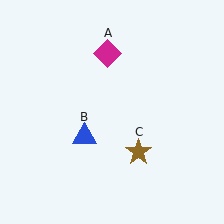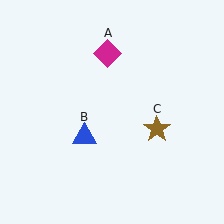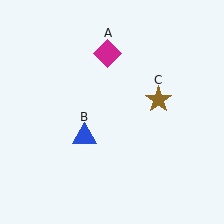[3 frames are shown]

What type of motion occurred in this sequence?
The brown star (object C) rotated counterclockwise around the center of the scene.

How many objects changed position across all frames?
1 object changed position: brown star (object C).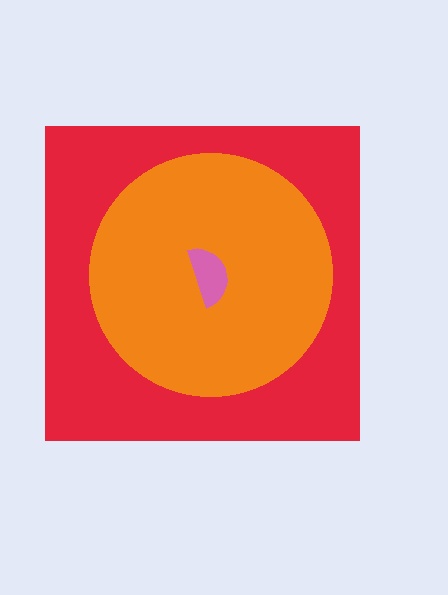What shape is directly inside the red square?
The orange circle.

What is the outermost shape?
The red square.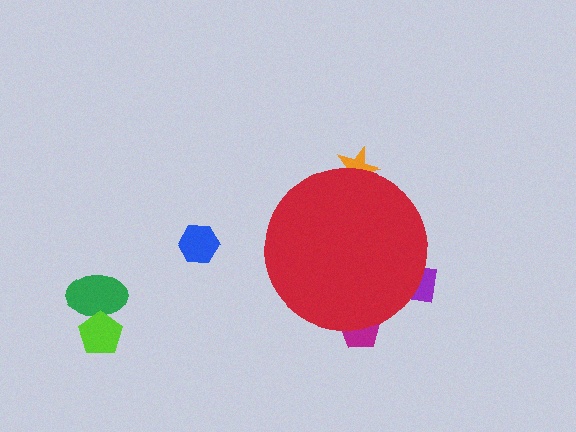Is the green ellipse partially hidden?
No, the green ellipse is fully visible.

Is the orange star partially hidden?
Yes, the orange star is partially hidden behind the red circle.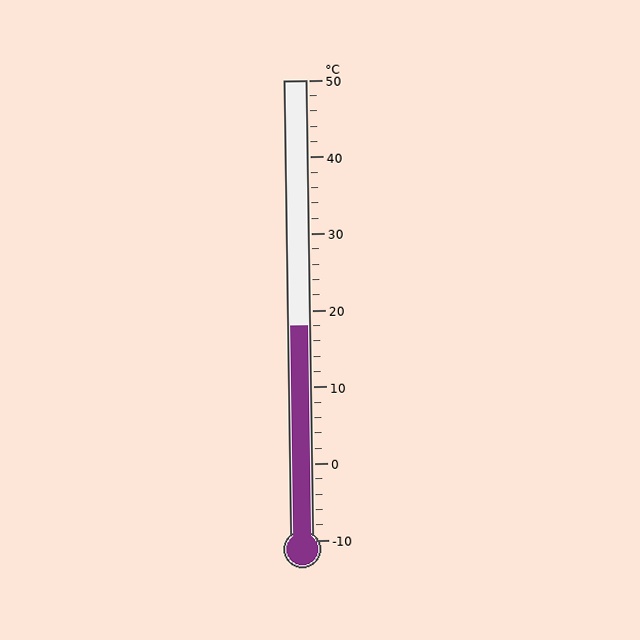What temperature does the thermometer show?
The thermometer shows approximately 18°C.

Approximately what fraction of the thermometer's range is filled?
The thermometer is filled to approximately 45% of its range.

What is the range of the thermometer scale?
The thermometer scale ranges from -10°C to 50°C.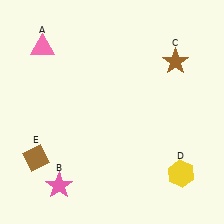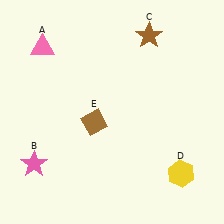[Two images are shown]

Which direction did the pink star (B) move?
The pink star (B) moved left.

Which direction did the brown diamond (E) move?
The brown diamond (E) moved right.